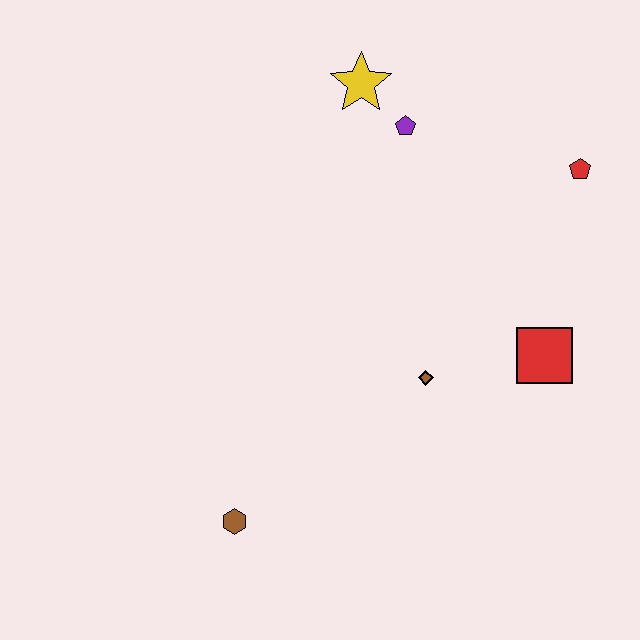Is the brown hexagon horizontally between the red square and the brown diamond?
No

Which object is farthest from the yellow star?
The brown hexagon is farthest from the yellow star.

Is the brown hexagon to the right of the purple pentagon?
No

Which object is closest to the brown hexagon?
The brown diamond is closest to the brown hexagon.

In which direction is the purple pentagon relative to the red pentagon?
The purple pentagon is to the left of the red pentagon.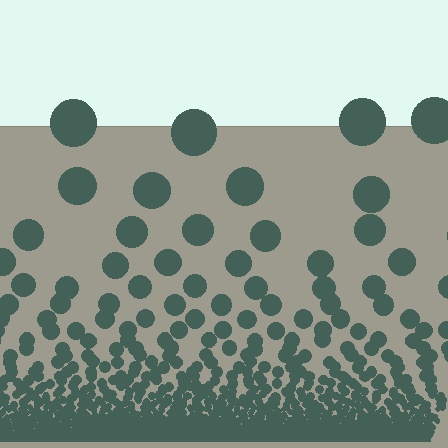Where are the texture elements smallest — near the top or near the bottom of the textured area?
Near the bottom.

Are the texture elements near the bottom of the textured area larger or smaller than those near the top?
Smaller. The gradient is inverted — elements near the bottom are smaller and denser.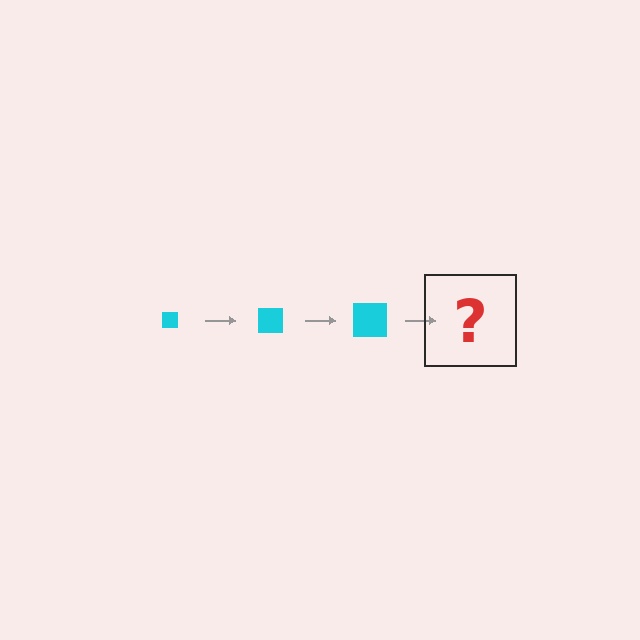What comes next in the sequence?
The next element should be a cyan square, larger than the previous one.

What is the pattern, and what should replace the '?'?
The pattern is that the square gets progressively larger each step. The '?' should be a cyan square, larger than the previous one.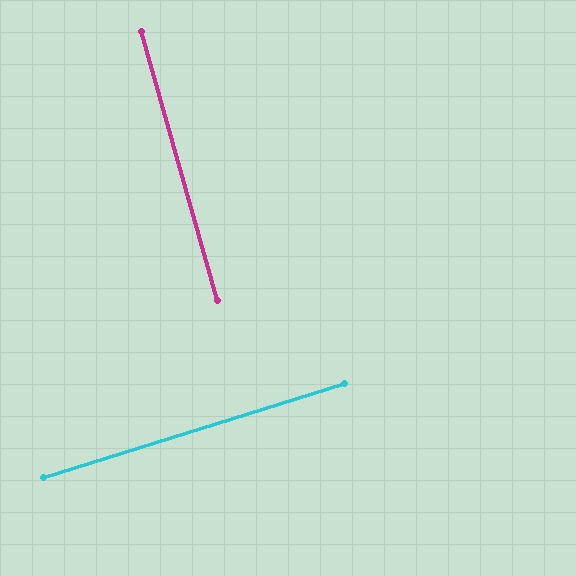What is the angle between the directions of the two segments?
Approximately 88 degrees.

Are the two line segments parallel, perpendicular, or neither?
Perpendicular — they meet at approximately 88°.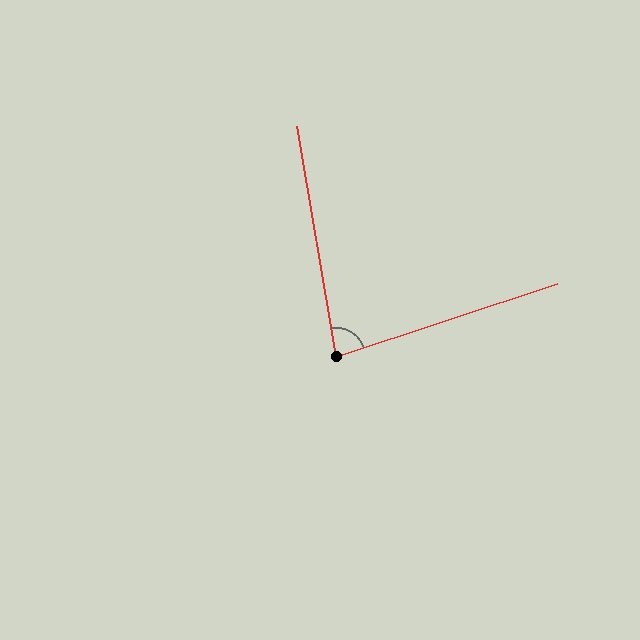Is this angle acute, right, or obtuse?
It is acute.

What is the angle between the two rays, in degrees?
Approximately 81 degrees.